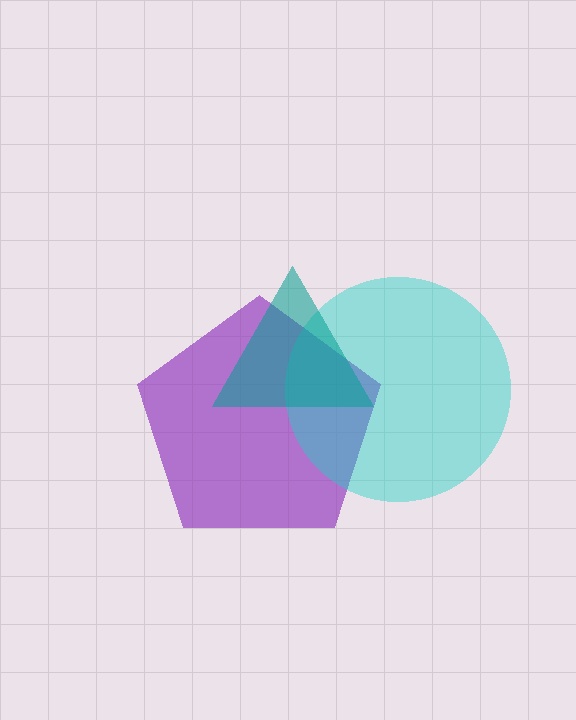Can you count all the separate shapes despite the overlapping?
Yes, there are 3 separate shapes.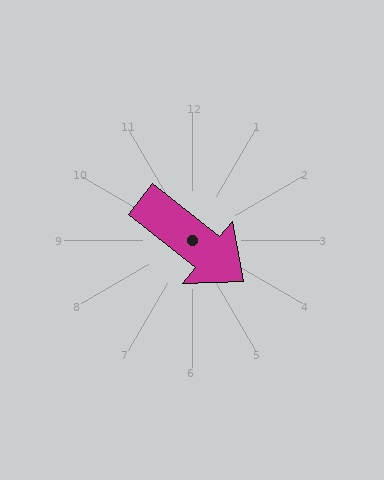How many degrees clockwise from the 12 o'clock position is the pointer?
Approximately 129 degrees.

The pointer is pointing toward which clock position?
Roughly 4 o'clock.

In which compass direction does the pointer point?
Southeast.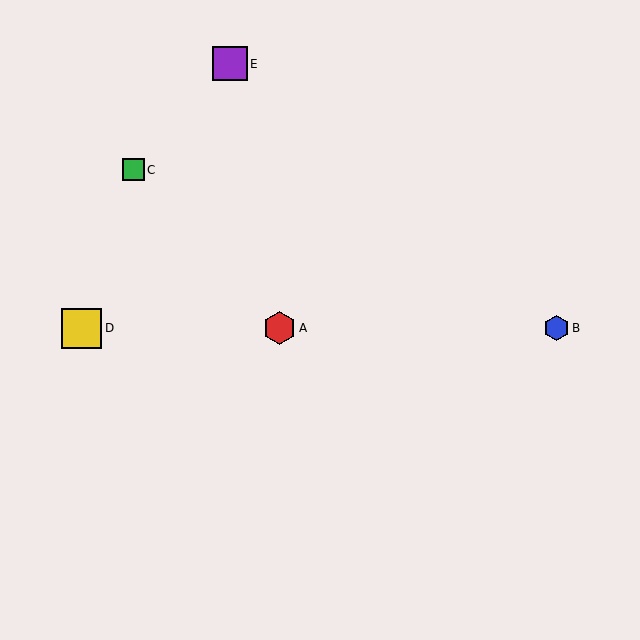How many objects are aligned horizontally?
3 objects (A, B, D) are aligned horizontally.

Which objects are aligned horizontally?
Objects A, B, D are aligned horizontally.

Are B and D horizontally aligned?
Yes, both are at y≈328.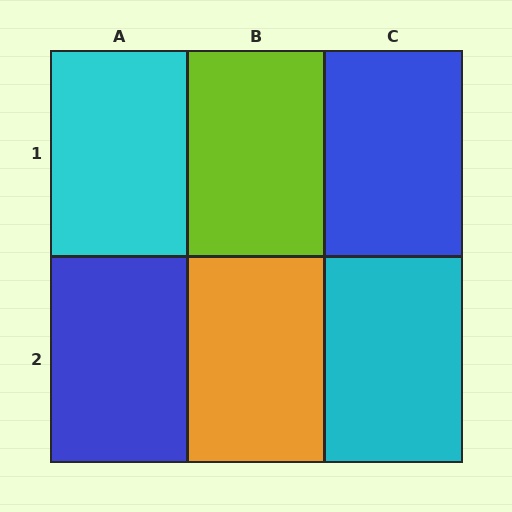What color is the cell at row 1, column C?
Blue.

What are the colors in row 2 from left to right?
Blue, orange, cyan.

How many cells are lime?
1 cell is lime.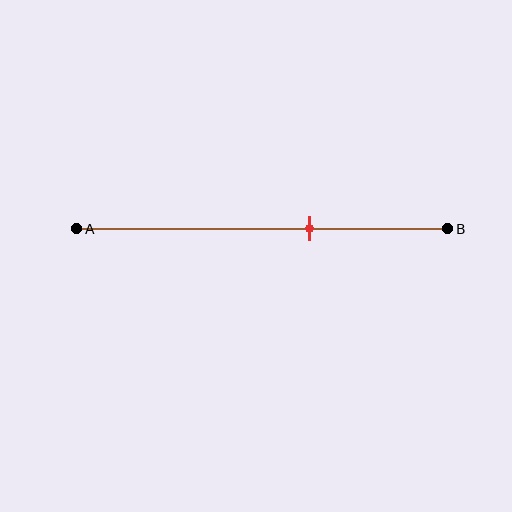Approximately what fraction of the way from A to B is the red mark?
The red mark is approximately 65% of the way from A to B.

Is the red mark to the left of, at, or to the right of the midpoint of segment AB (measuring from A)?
The red mark is to the right of the midpoint of segment AB.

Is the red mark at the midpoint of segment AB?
No, the mark is at about 65% from A, not at the 50% midpoint.